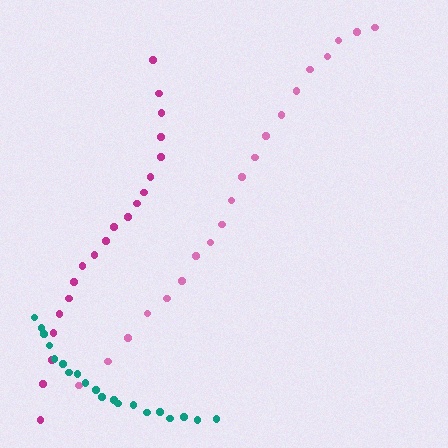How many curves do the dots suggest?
There are 3 distinct paths.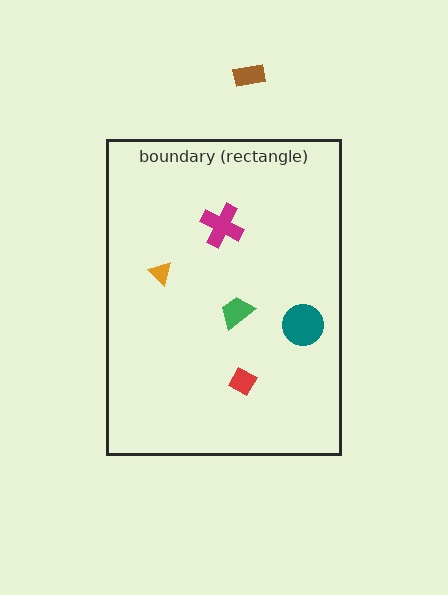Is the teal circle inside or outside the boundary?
Inside.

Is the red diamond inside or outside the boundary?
Inside.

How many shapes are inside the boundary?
5 inside, 1 outside.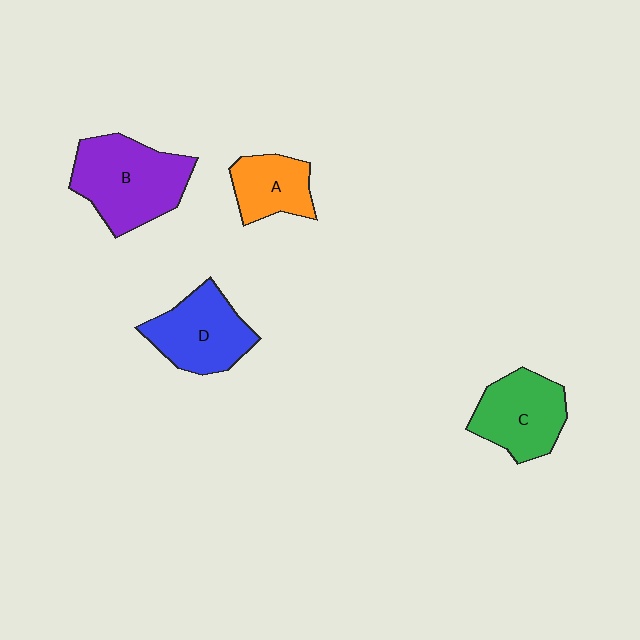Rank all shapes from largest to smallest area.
From largest to smallest: B (purple), D (blue), C (green), A (orange).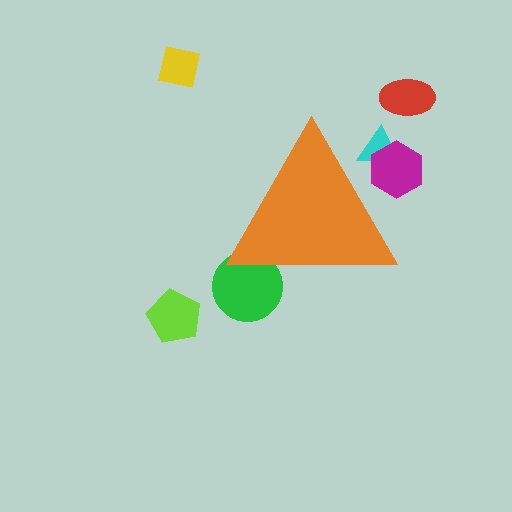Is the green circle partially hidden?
Yes, the green circle is partially hidden behind the orange triangle.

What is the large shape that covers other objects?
An orange triangle.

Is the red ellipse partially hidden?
No, the red ellipse is fully visible.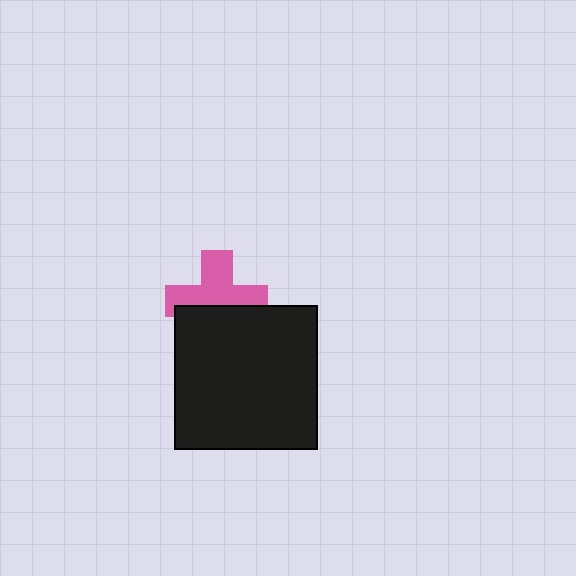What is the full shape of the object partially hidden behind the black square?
The partially hidden object is a pink cross.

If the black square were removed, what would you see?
You would see the complete pink cross.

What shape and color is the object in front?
The object in front is a black square.